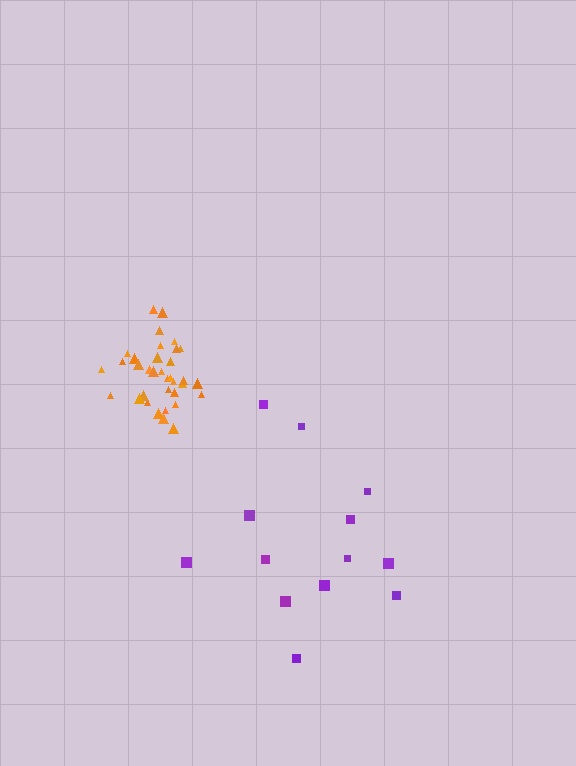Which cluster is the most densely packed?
Orange.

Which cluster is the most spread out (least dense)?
Purple.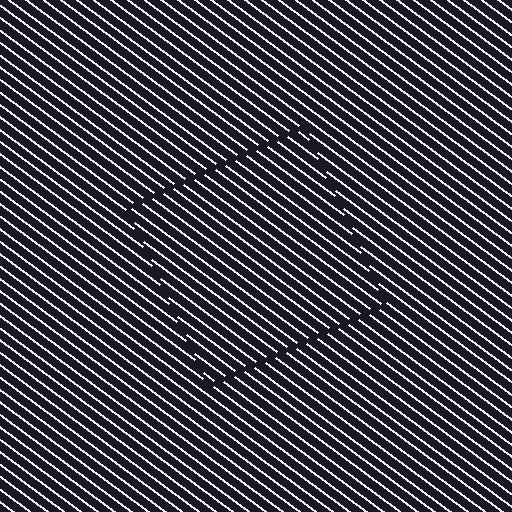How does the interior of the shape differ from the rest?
The interior of the shape contains the same grating, shifted by half a period — the contour is defined by the phase discontinuity where line-ends from the inner and outer gratings abut.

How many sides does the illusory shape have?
4 sides — the line-ends trace a square.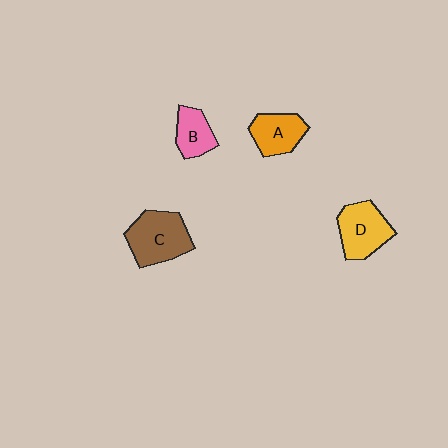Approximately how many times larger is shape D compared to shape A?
Approximately 1.3 times.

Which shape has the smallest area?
Shape B (pink).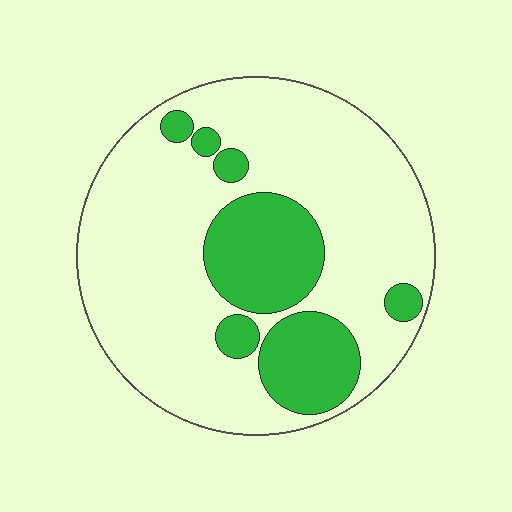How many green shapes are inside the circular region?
7.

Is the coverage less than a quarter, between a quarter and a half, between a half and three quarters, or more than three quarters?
Less than a quarter.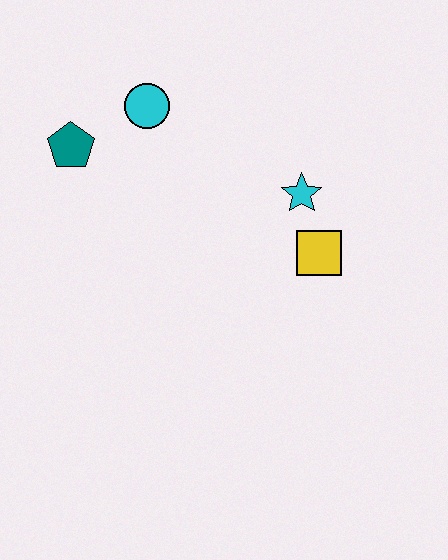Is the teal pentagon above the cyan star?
Yes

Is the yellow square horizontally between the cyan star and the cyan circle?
No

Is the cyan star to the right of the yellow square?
No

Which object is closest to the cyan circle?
The teal pentagon is closest to the cyan circle.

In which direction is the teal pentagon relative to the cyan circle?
The teal pentagon is to the left of the cyan circle.